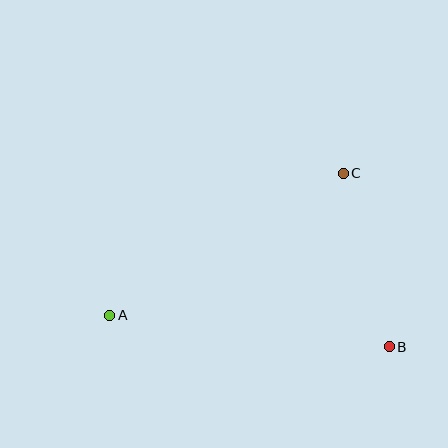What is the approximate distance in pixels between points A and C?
The distance between A and C is approximately 273 pixels.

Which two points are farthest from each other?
Points A and B are farthest from each other.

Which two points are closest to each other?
Points B and C are closest to each other.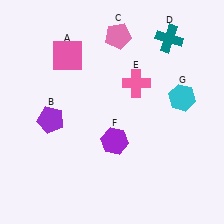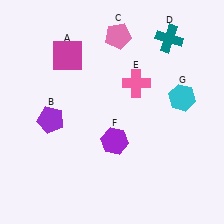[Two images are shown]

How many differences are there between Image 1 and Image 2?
There is 1 difference between the two images.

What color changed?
The square (A) changed from pink in Image 1 to magenta in Image 2.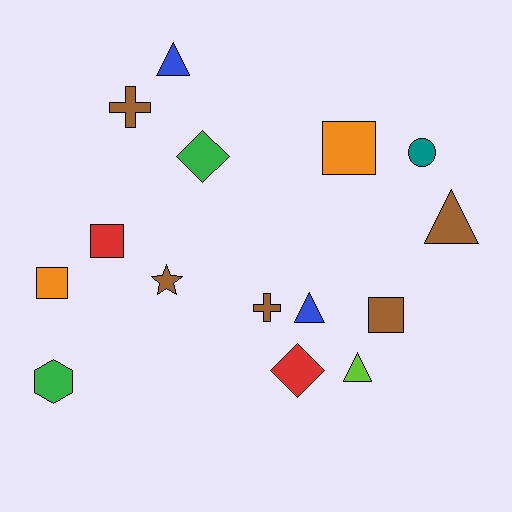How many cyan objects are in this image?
There are no cyan objects.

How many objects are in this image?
There are 15 objects.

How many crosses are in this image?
There are 2 crosses.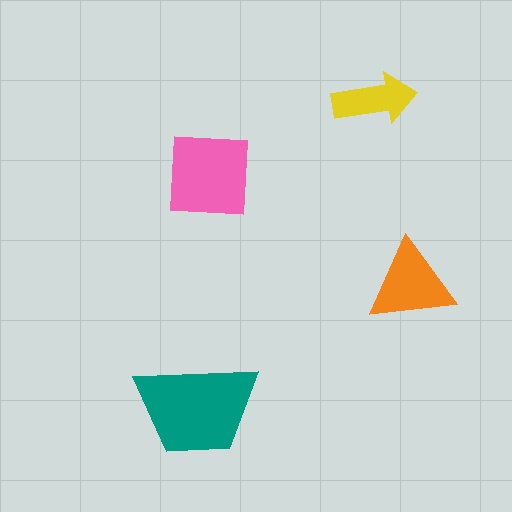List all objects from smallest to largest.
The yellow arrow, the orange triangle, the pink square, the teal trapezoid.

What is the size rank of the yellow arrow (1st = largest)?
4th.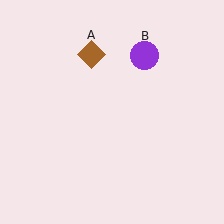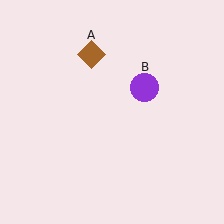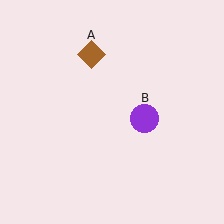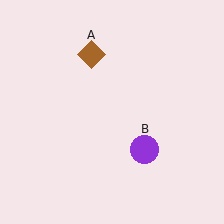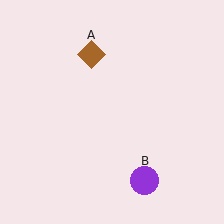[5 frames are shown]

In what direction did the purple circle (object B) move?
The purple circle (object B) moved down.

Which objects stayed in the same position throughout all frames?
Brown diamond (object A) remained stationary.